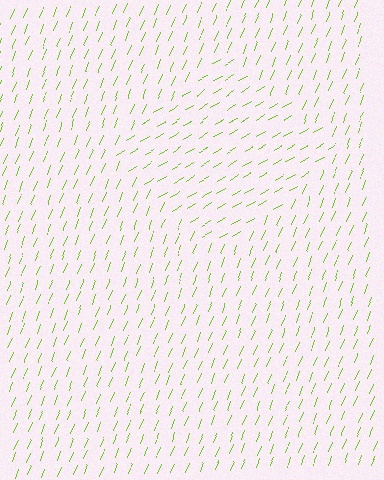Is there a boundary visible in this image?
Yes, there is a texture boundary formed by a change in line orientation.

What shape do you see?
I see a diamond.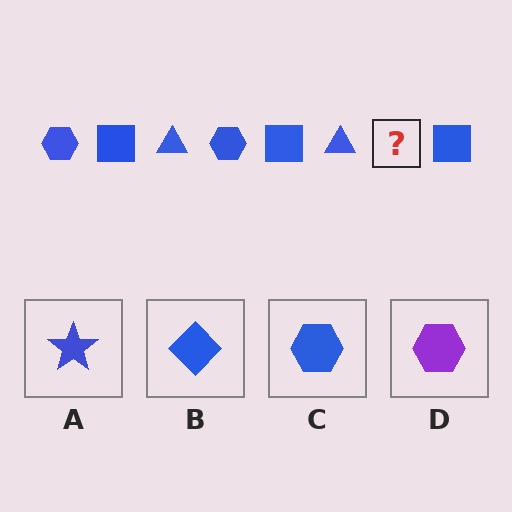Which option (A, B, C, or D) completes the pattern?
C.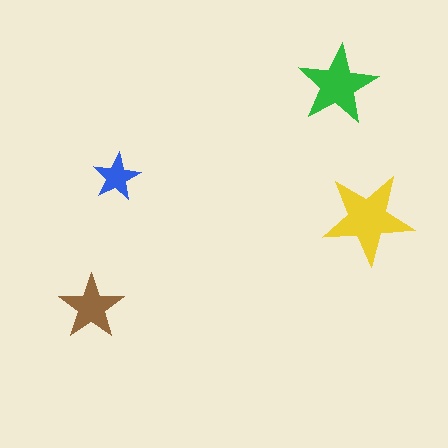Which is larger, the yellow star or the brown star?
The yellow one.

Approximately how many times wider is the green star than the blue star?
About 1.5 times wider.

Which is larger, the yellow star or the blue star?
The yellow one.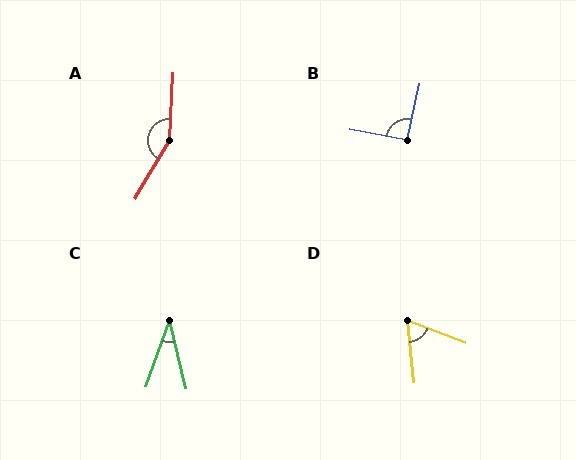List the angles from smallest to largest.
C (33°), D (63°), B (92°), A (153°).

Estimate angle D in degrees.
Approximately 63 degrees.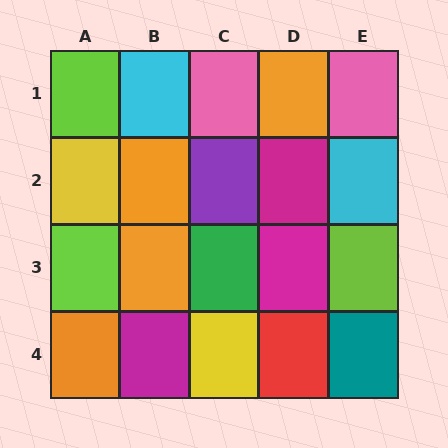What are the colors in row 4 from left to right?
Orange, magenta, yellow, red, teal.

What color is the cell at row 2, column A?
Yellow.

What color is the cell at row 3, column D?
Magenta.